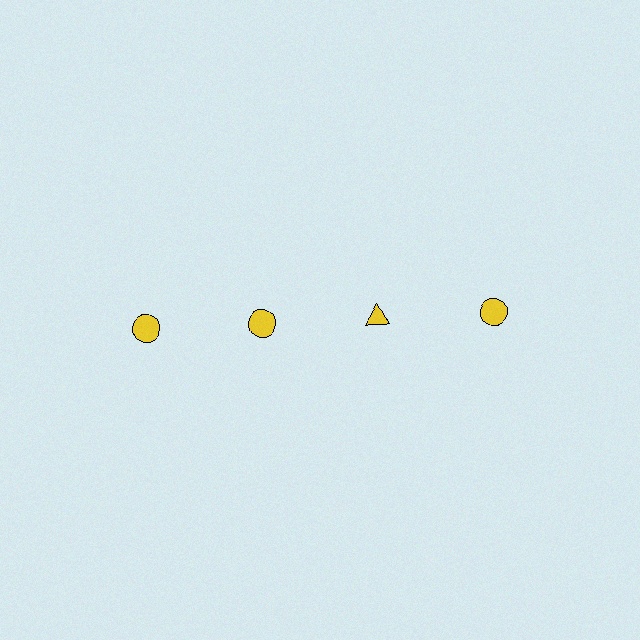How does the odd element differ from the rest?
It has a different shape: triangle instead of circle.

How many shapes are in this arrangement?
There are 4 shapes arranged in a grid pattern.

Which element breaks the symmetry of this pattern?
The yellow triangle in the top row, center column breaks the symmetry. All other shapes are yellow circles.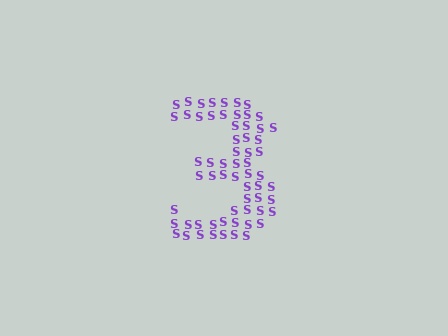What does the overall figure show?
The overall figure shows the digit 3.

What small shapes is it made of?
It is made of small letter S's.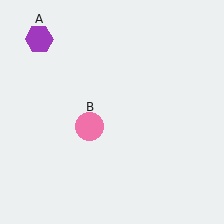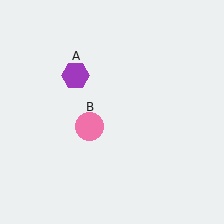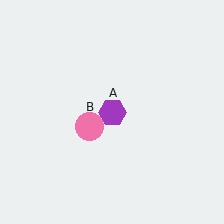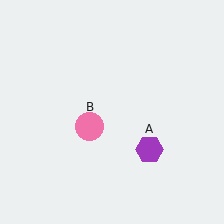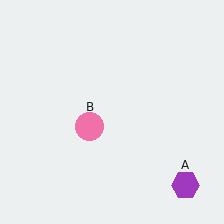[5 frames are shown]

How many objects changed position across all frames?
1 object changed position: purple hexagon (object A).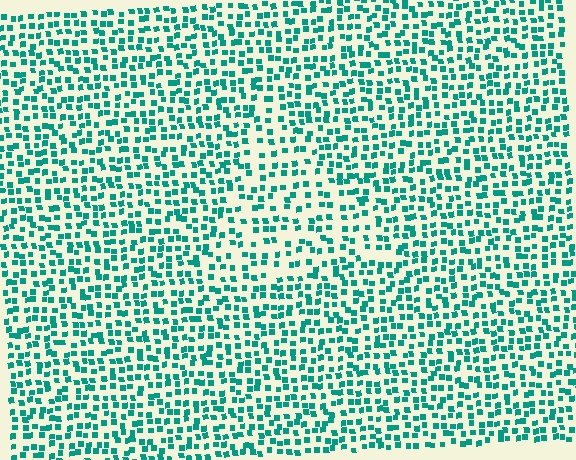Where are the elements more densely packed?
The elements are more densely packed outside the triangle boundary.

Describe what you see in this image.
The image contains small teal elements arranged at two different densities. A triangle-shaped region is visible where the elements are less densely packed than the surrounding area.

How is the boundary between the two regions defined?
The boundary is defined by a change in element density (approximately 1.5x ratio). All elements are the same color, size, and shape.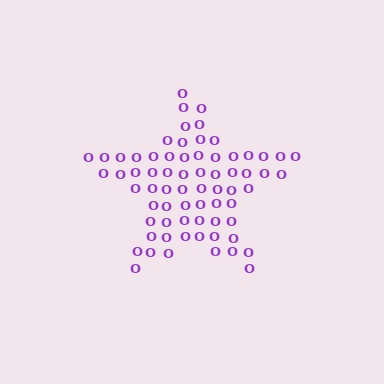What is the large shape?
The large shape is a star.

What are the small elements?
The small elements are letter O's.